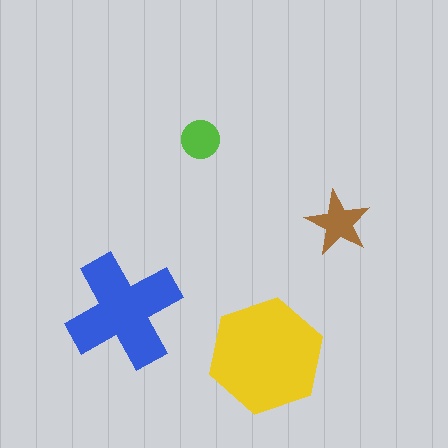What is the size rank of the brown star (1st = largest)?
3rd.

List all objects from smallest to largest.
The lime circle, the brown star, the blue cross, the yellow hexagon.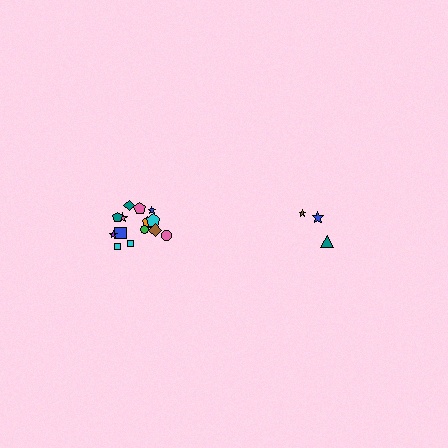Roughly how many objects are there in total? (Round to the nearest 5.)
Roughly 20 objects in total.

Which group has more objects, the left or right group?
The left group.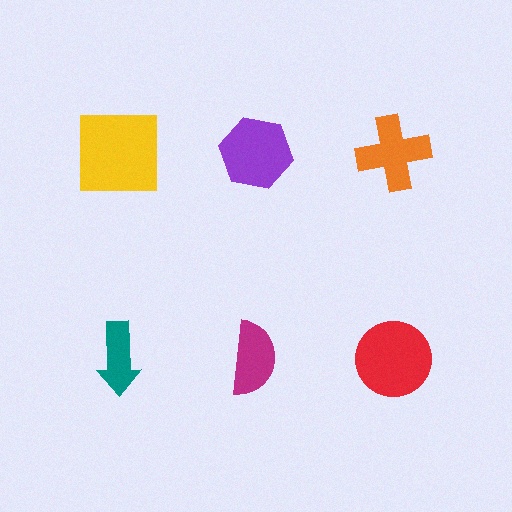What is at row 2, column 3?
A red circle.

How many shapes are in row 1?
3 shapes.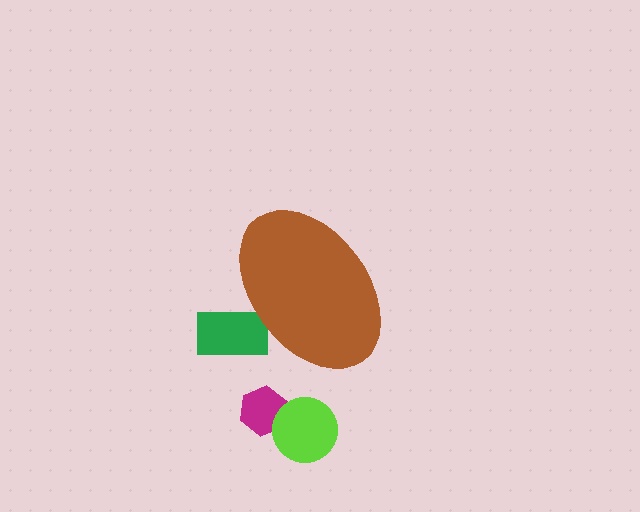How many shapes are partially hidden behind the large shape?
1 shape is partially hidden.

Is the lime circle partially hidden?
No, the lime circle is fully visible.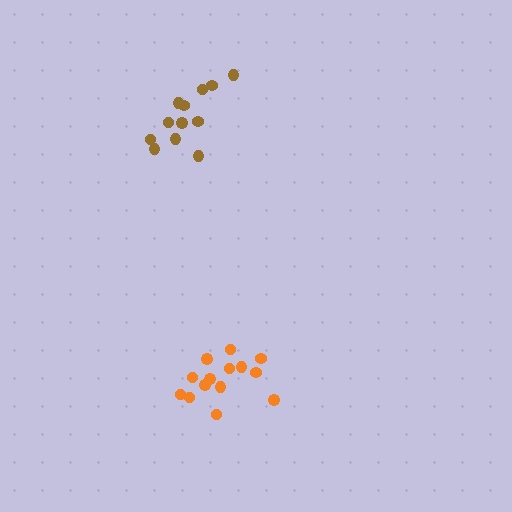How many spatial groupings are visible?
There are 2 spatial groupings.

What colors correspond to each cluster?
The clusters are colored: brown, orange.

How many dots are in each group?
Group 1: 12 dots, Group 2: 14 dots (26 total).